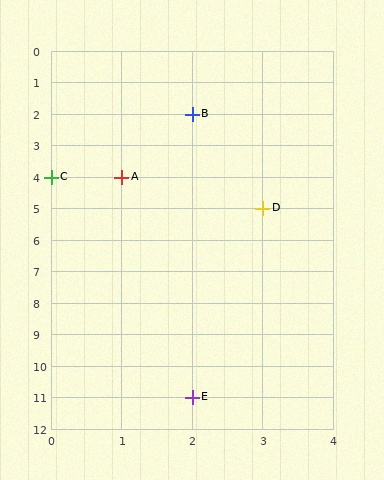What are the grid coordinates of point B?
Point B is at grid coordinates (2, 2).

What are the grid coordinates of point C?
Point C is at grid coordinates (0, 4).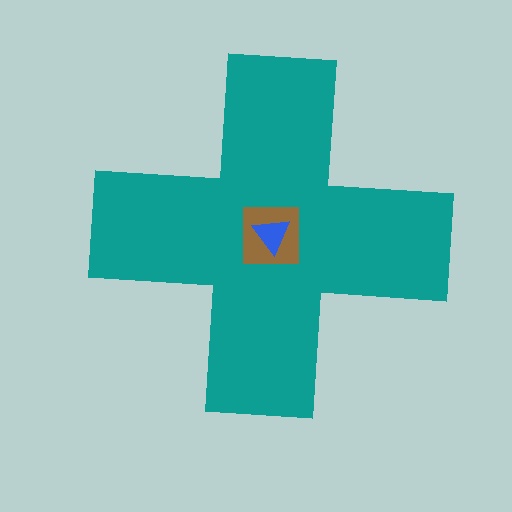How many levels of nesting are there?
3.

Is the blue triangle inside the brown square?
Yes.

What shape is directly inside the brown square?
The blue triangle.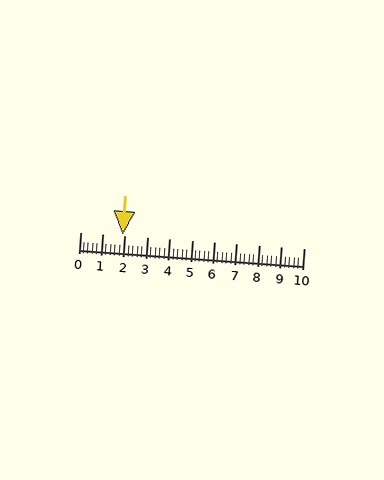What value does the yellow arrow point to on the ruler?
The yellow arrow points to approximately 1.9.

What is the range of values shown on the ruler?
The ruler shows values from 0 to 10.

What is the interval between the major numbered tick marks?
The major tick marks are spaced 1 units apart.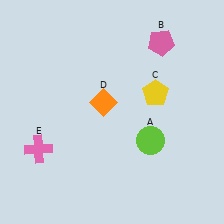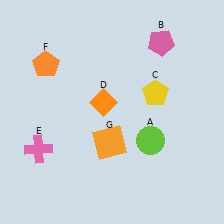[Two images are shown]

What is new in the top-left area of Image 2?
An orange pentagon (F) was added in the top-left area of Image 2.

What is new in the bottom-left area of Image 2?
An orange square (G) was added in the bottom-left area of Image 2.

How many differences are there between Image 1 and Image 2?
There are 2 differences between the two images.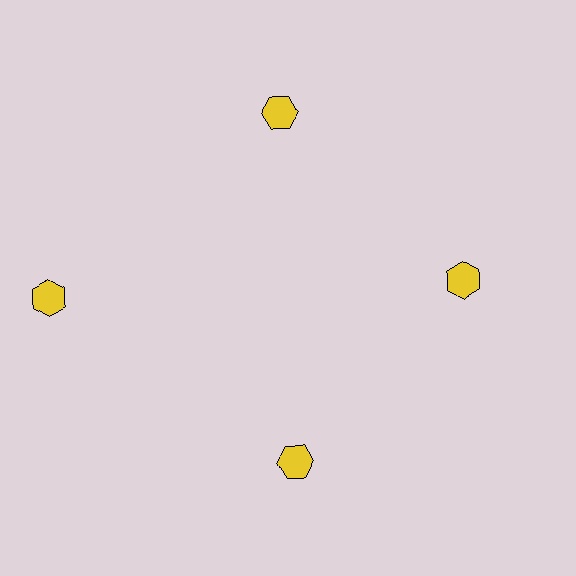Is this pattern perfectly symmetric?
No. The 4 yellow hexagons are arranged in a ring, but one element near the 9 o'clock position is pushed outward from the center, breaking the 4-fold rotational symmetry.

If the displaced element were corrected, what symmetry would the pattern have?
It would have 4-fold rotational symmetry — the pattern would map onto itself every 90 degrees.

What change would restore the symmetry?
The symmetry would be restored by moving it inward, back onto the ring so that all 4 hexagons sit at equal angles and equal distance from the center.